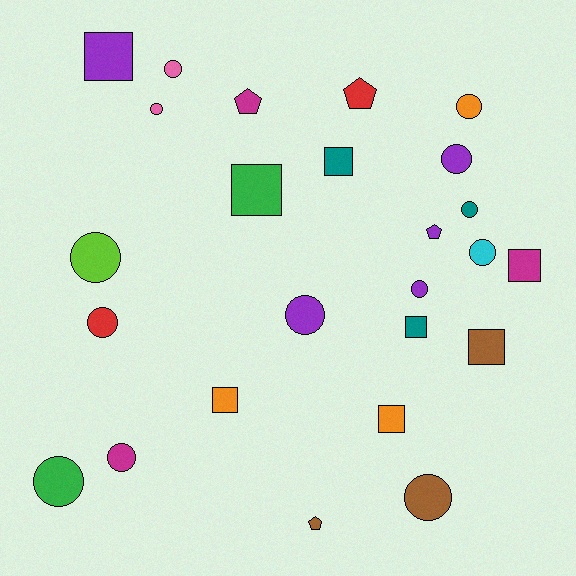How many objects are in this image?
There are 25 objects.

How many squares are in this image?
There are 8 squares.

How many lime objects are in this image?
There is 1 lime object.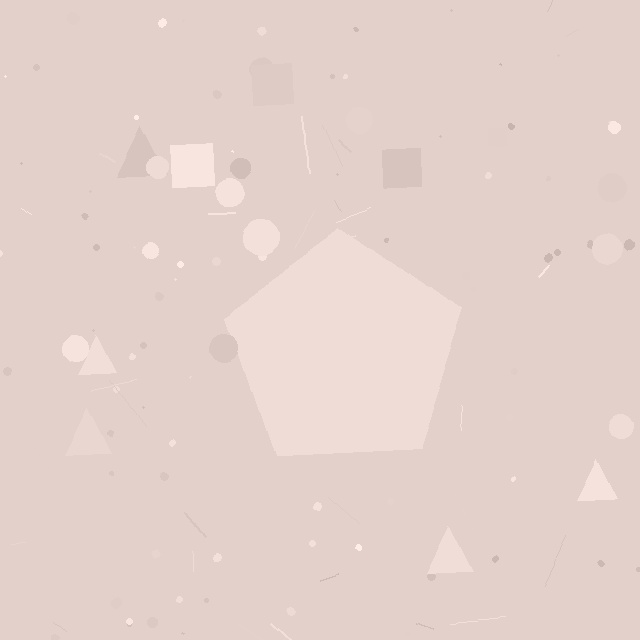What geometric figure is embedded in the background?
A pentagon is embedded in the background.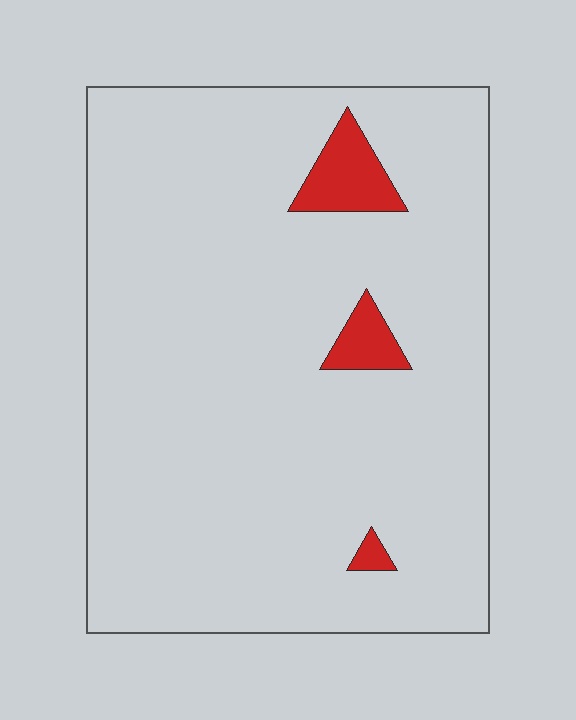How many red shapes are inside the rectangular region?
3.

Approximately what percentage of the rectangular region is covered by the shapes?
Approximately 5%.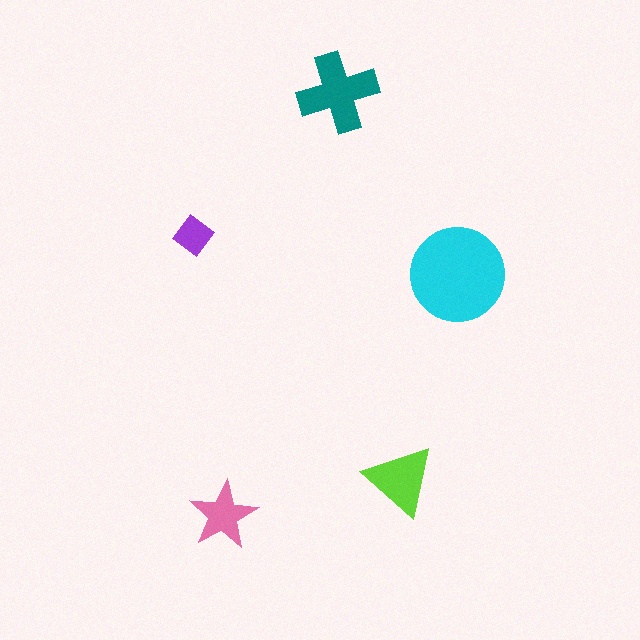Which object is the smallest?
The purple diamond.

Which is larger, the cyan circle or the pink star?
The cyan circle.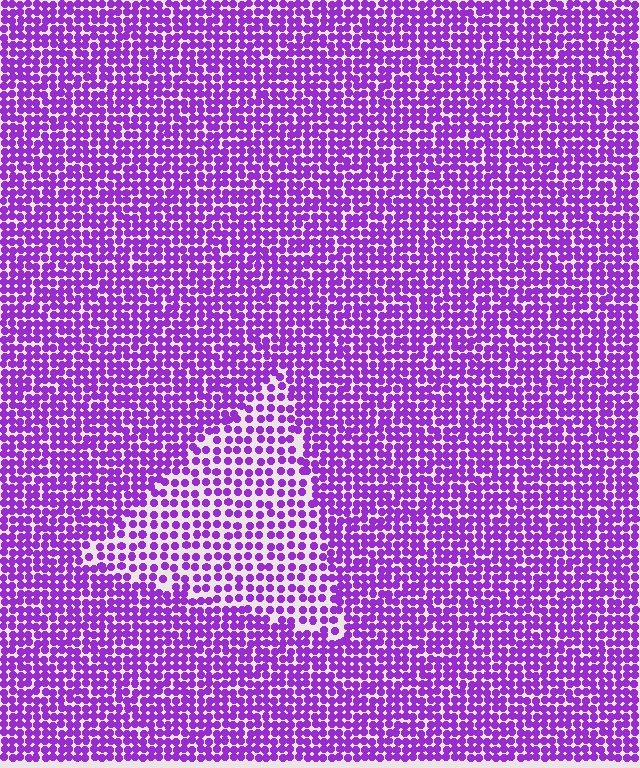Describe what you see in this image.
The image contains small purple elements arranged at two different densities. A triangle-shaped region is visible where the elements are less densely packed than the surrounding area.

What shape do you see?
I see a triangle.